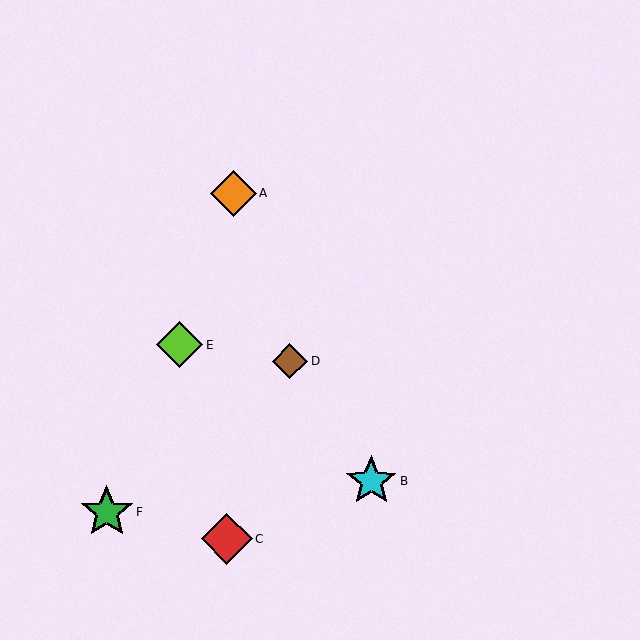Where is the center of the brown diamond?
The center of the brown diamond is at (290, 361).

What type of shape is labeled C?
Shape C is a red diamond.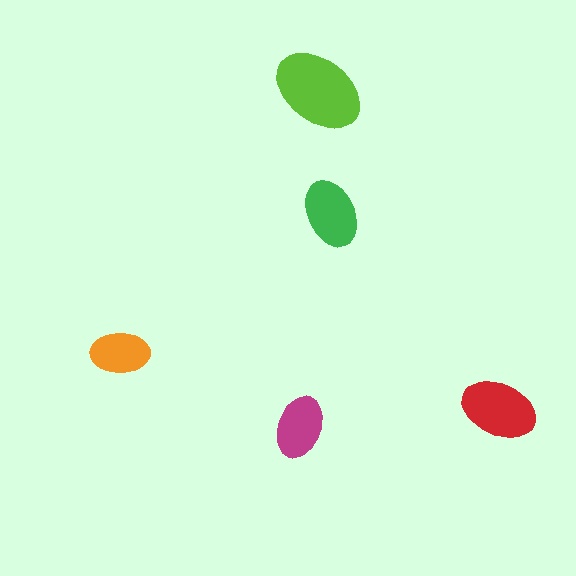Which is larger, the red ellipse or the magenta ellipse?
The red one.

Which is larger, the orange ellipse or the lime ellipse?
The lime one.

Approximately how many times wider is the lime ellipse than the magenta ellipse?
About 1.5 times wider.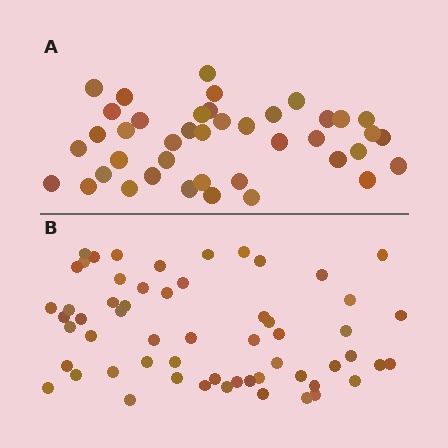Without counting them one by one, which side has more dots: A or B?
Region B (the bottom region) has more dots.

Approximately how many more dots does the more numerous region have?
Region B has approximately 15 more dots than region A.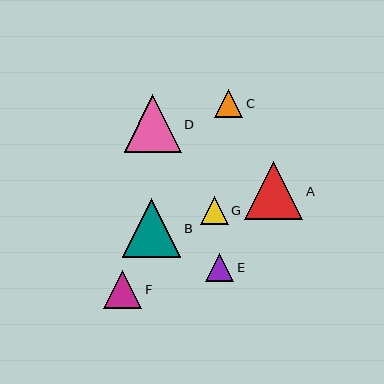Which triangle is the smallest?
Triangle G is the smallest with a size of approximately 28 pixels.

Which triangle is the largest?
Triangle B is the largest with a size of approximately 58 pixels.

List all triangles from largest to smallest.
From largest to smallest: B, A, D, F, C, E, G.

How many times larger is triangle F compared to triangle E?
Triangle F is approximately 1.4 times the size of triangle E.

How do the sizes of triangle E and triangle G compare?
Triangle E and triangle G are approximately the same size.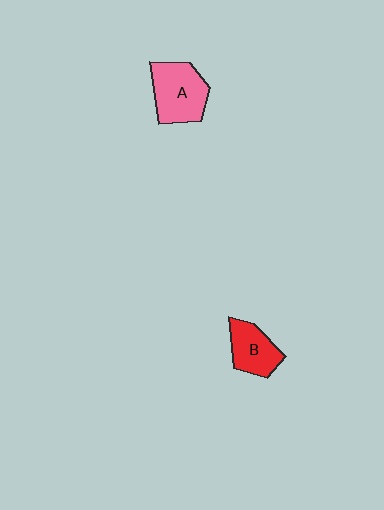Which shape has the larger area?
Shape A (pink).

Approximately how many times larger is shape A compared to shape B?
Approximately 1.4 times.